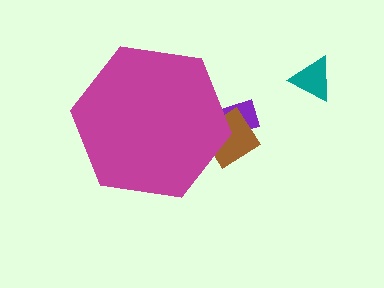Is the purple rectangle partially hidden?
Yes, the purple rectangle is partially hidden behind the magenta hexagon.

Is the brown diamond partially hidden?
Yes, the brown diamond is partially hidden behind the magenta hexagon.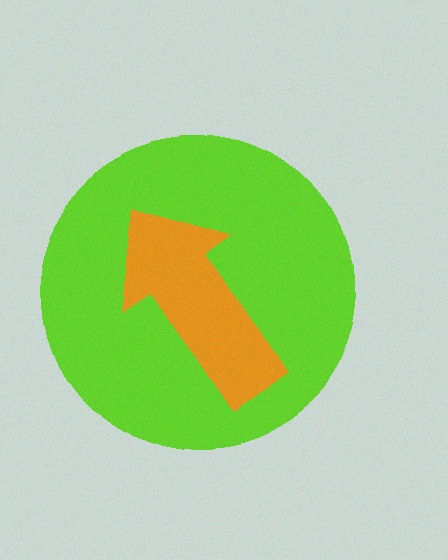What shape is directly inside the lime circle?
The orange arrow.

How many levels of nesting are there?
2.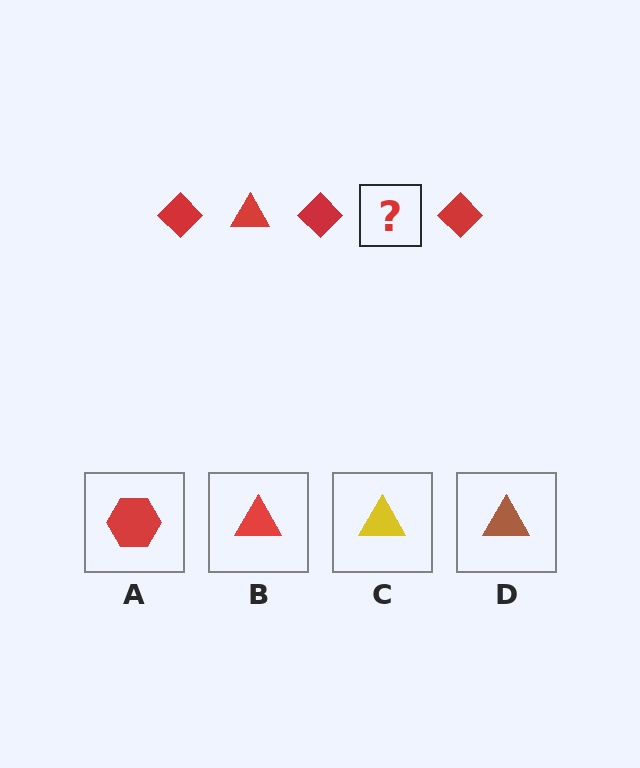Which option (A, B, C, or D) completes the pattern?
B.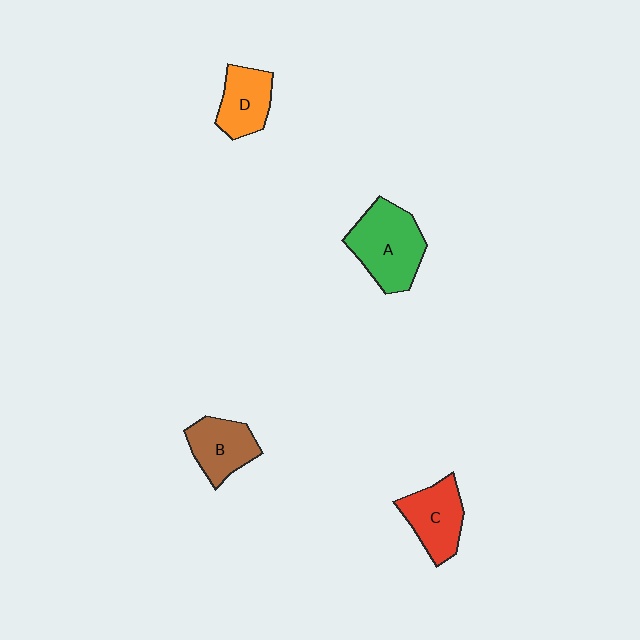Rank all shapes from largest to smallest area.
From largest to smallest: A (green), C (red), B (brown), D (orange).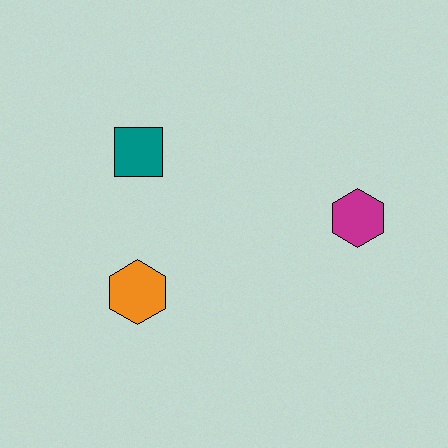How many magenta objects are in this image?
There is 1 magenta object.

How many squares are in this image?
There is 1 square.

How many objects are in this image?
There are 3 objects.